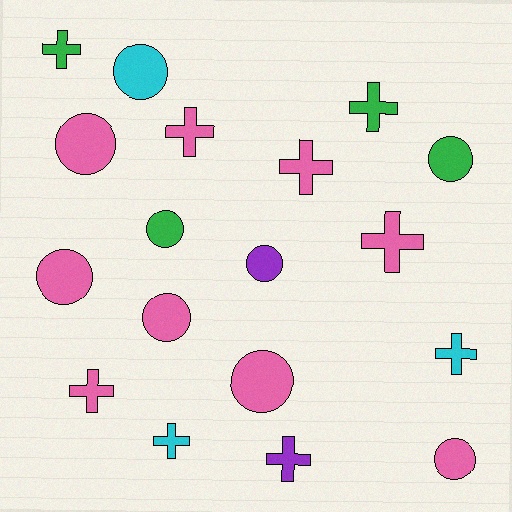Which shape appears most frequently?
Cross, with 9 objects.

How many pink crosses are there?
There are 4 pink crosses.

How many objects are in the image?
There are 18 objects.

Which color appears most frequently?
Pink, with 9 objects.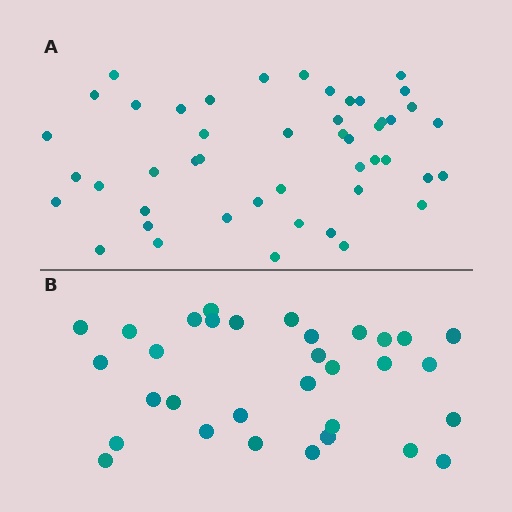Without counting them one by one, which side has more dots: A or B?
Region A (the top region) has more dots.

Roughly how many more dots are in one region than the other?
Region A has approximately 15 more dots than region B.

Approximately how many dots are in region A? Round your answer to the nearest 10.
About 50 dots. (The exact count is 47, which rounds to 50.)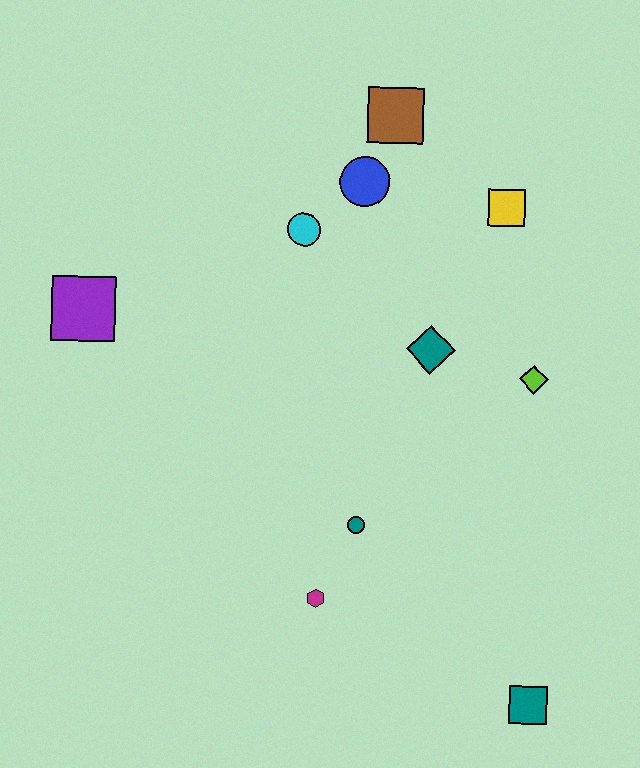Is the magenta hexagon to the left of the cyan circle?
No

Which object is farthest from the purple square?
The teal square is farthest from the purple square.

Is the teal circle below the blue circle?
Yes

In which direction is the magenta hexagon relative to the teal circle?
The magenta hexagon is below the teal circle.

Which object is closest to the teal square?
The magenta hexagon is closest to the teal square.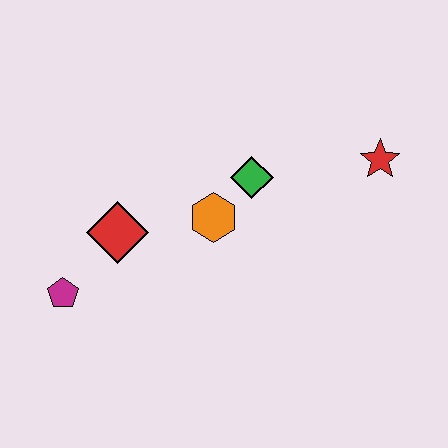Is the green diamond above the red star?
No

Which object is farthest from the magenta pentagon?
The red star is farthest from the magenta pentagon.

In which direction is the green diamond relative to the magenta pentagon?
The green diamond is to the right of the magenta pentagon.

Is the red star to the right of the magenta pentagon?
Yes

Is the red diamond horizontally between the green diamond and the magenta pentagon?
Yes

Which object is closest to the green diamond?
The orange hexagon is closest to the green diamond.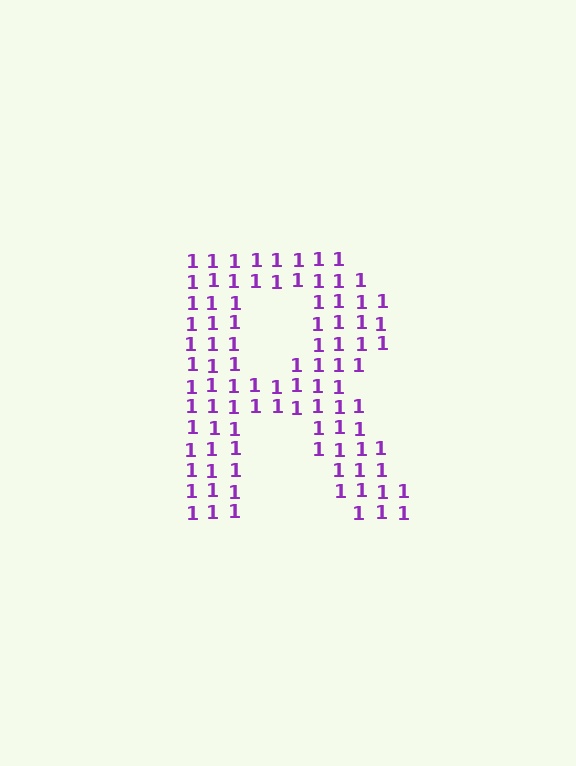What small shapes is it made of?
It is made of small digit 1's.